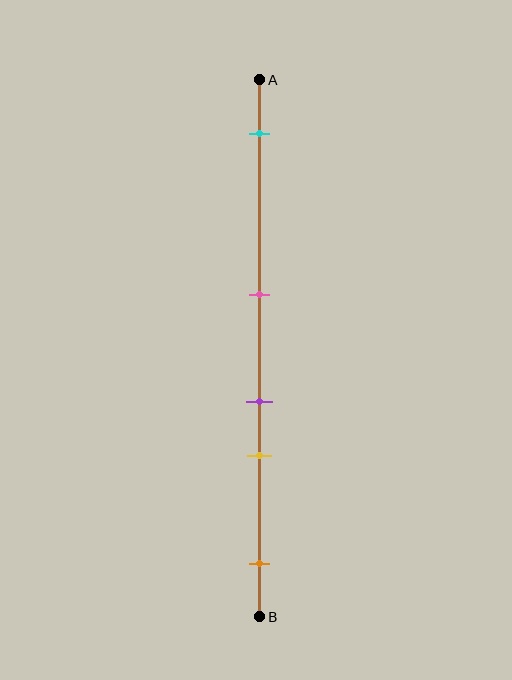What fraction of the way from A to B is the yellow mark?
The yellow mark is approximately 70% (0.7) of the way from A to B.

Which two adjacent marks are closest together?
The purple and yellow marks are the closest adjacent pair.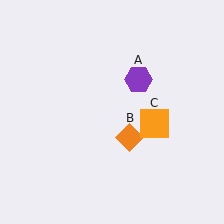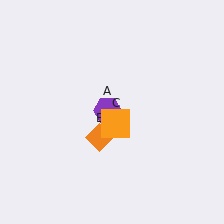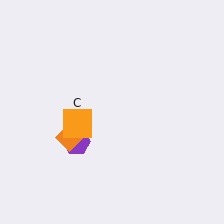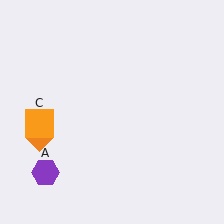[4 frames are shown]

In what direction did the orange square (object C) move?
The orange square (object C) moved left.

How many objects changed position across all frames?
3 objects changed position: purple hexagon (object A), orange diamond (object B), orange square (object C).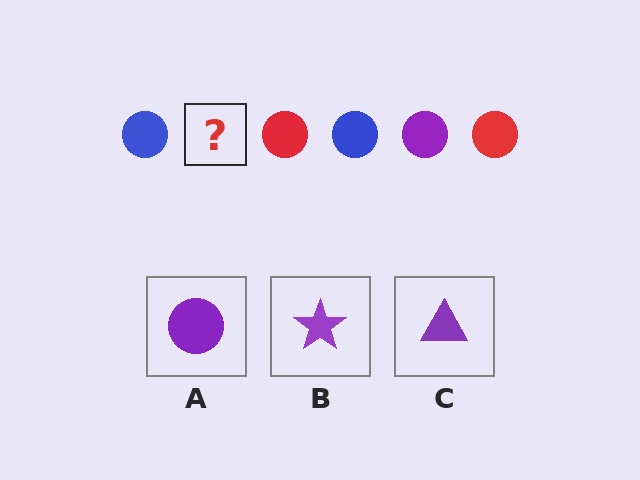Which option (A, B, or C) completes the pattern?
A.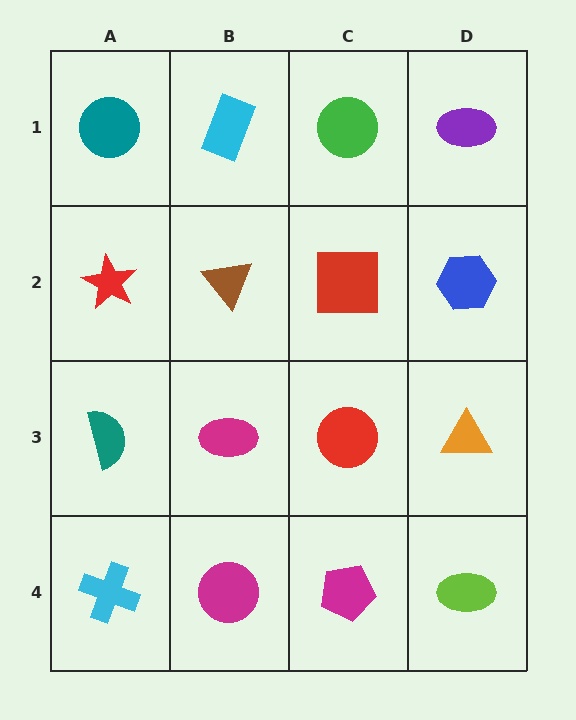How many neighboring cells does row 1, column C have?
3.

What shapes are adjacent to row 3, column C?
A red square (row 2, column C), a magenta pentagon (row 4, column C), a magenta ellipse (row 3, column B), an orange triangle (row 3, column D).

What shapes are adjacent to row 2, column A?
A teal circle (row 1, column A), a teal semicircle (row 3, column A), a brown triangle (row 2, column B).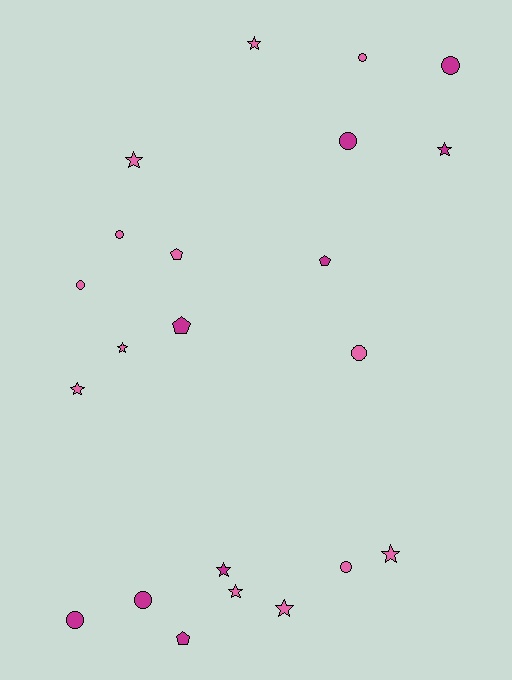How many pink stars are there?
There are 7 pink stars.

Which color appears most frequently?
Pink, with 13 objects.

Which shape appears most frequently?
Circle, with 9 objects.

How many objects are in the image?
There are 22 objects.